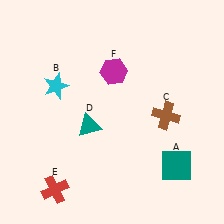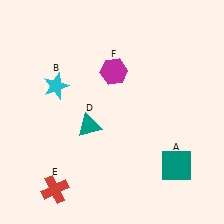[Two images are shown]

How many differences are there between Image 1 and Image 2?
There is 1 difference between the two images.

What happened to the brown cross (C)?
The brown cross (C) was removed in Image 2. It was in the bottom-right area of Image 1.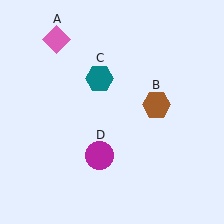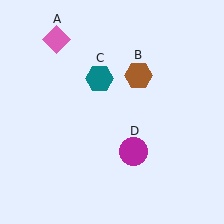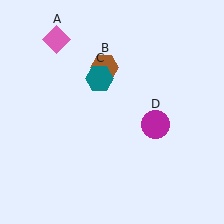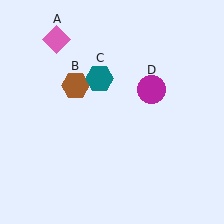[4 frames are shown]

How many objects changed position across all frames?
2 objects changed position: brown hexagon (object B), magenta circle (object D).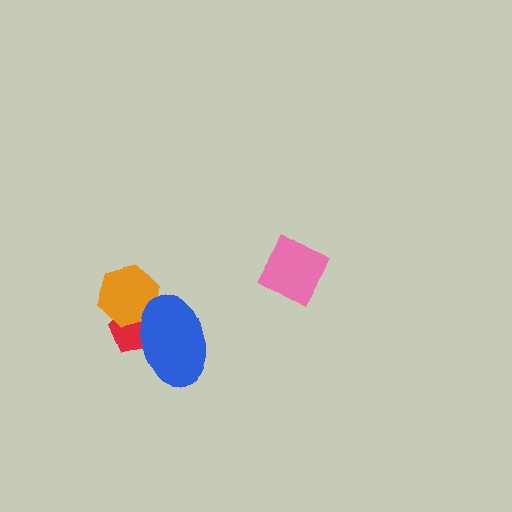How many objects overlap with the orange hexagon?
2 objects overlap with the orange hexagon.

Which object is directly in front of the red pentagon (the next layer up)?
The orange hexagon is directly in front of the red pentagon.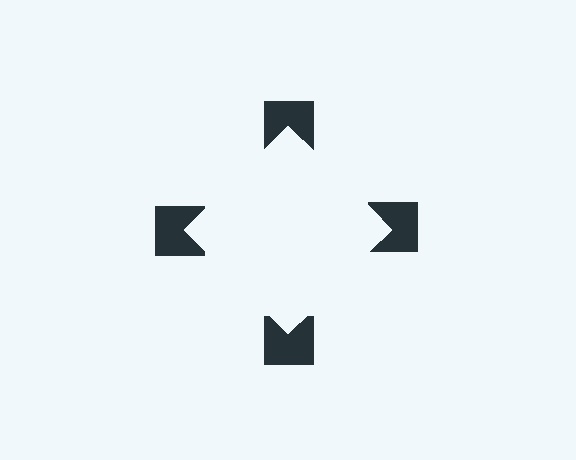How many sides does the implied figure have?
4 sides.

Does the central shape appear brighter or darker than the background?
It typically appears slightly brighter than the background, even though no actual brightness change is drawn.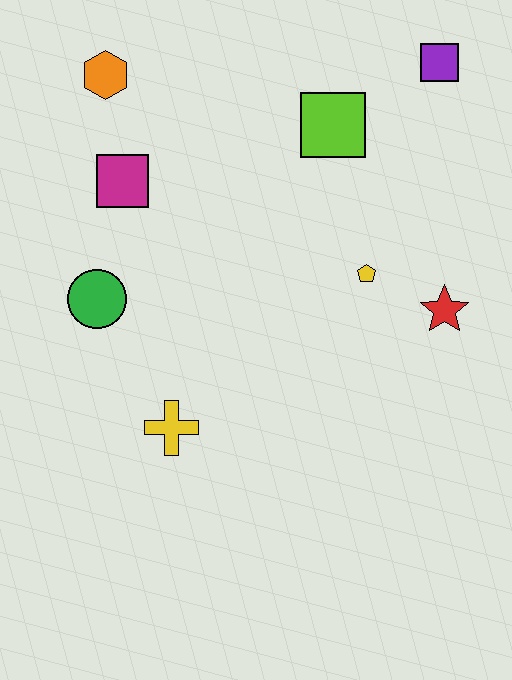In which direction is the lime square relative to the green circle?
The lime square is to the right of the green circle.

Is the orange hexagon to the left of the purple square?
Yes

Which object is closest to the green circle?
The magenta square is closest to the green circle.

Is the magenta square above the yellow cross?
Yes